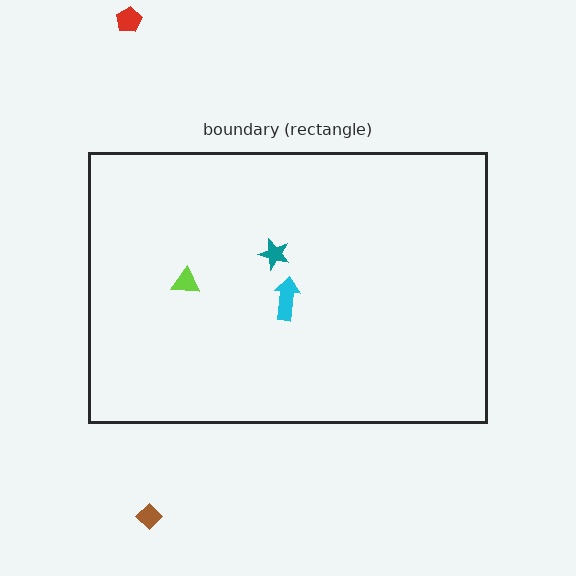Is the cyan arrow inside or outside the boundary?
Inside.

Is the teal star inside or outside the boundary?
Inside.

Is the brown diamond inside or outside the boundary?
Outside.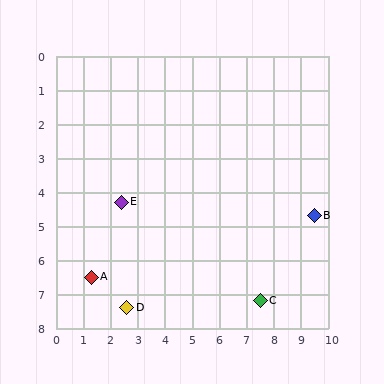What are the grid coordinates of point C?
Point C is at approximately (7.5, 7.2).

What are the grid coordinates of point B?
Point B is at approximately (9.5, 4.7).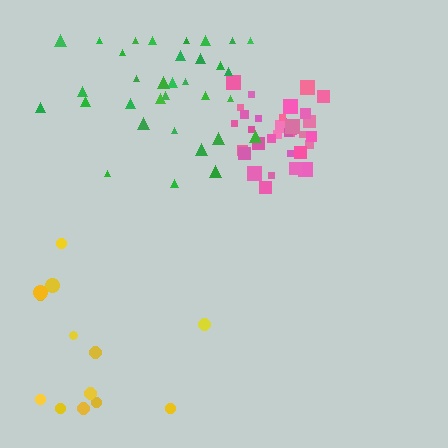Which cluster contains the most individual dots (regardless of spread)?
Pink (35).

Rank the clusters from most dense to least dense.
pink, green, yellow.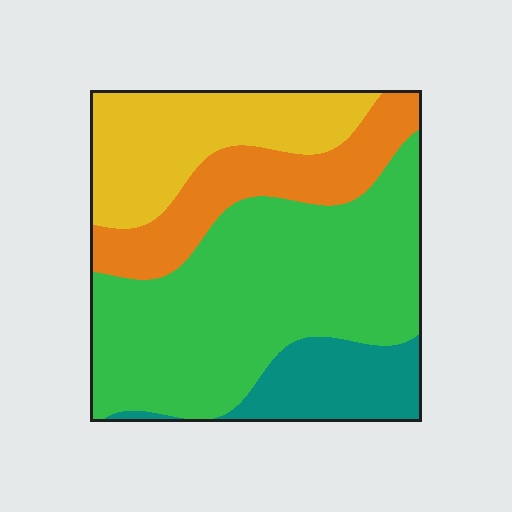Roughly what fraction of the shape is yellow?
Yellow takes up about one fifth (1/5) of the shape.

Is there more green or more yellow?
Green.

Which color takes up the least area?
Teal, at roughly 15%.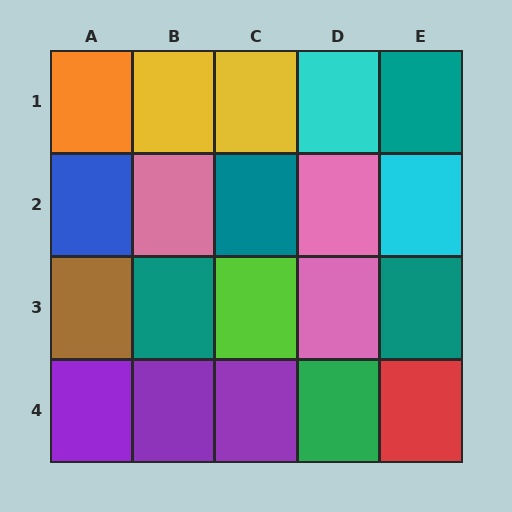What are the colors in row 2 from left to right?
Blue, pink, teal, pink, cyan.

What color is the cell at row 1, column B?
Yellow.